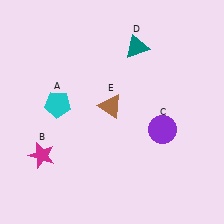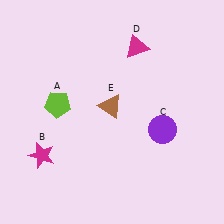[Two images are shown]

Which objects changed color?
A changed from cyan to lime. D changed from teal to magenta.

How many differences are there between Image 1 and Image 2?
There are 2 differences between the two images.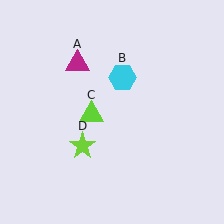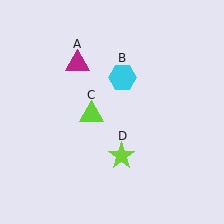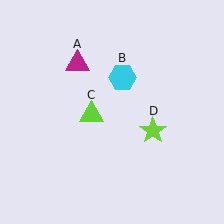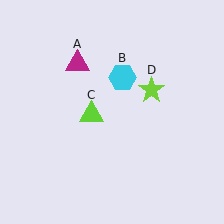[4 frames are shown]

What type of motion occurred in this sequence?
The lime star (object D) rotated counterclockwise around the center of the scene.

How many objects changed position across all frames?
1 object changed position: lime star (object D).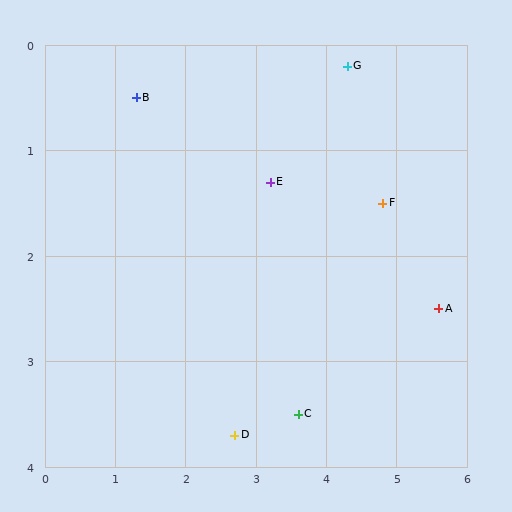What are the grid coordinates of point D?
Point D is at approximately (2.7, 3.7).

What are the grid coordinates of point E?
Point E is at approximately (3.2, 1.3).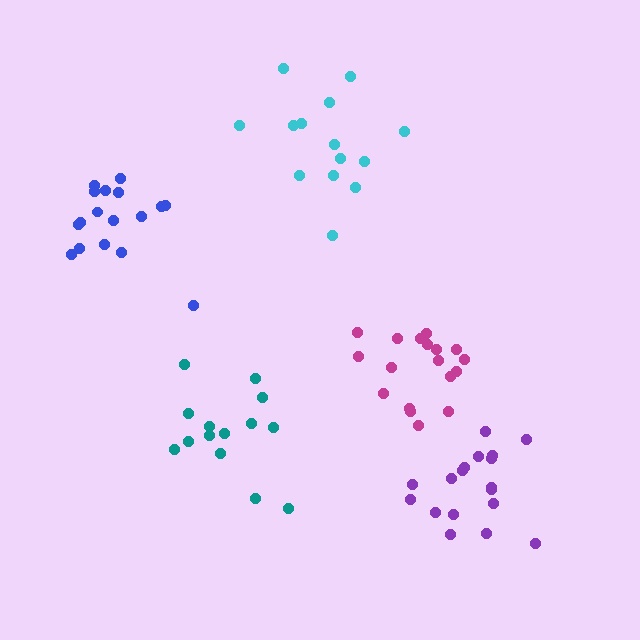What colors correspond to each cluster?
The clusters are colored: teal, cyan, blue, magenta, purple.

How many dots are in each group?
Group 1: 14 dots, Group 2: 14 dots, Group 3: 17 dots, Group 4: 18 dots, Group 5: 18 dots (81 total).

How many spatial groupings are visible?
There are 5 spatial groupings.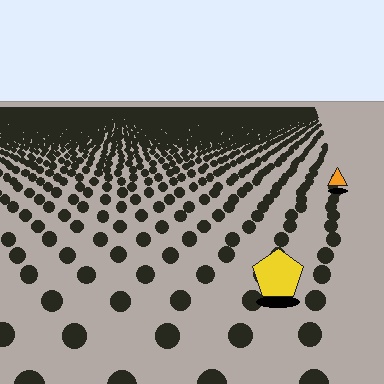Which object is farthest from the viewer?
The orange triangle is farthest from the viewer. It appears smaller and the ground texture around it is denser.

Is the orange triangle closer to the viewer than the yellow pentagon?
No. The yellow pentagon is closer — you can tell from the texture gradient: the ground texture is coarser near it.